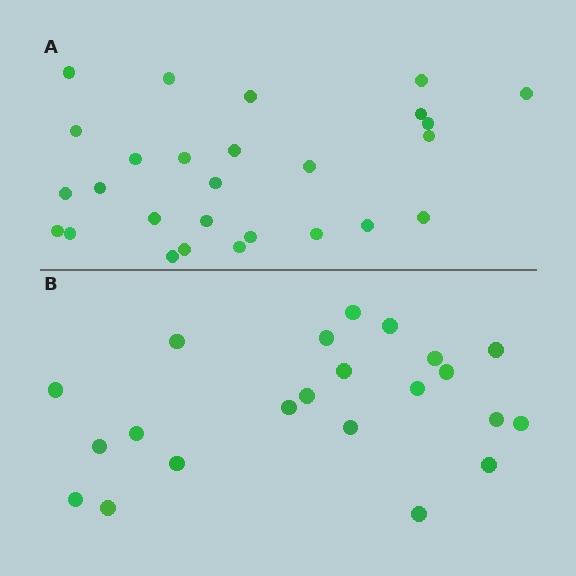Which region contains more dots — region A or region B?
Region A (the top region) has more dots.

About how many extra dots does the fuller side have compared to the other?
Region A has about 5 more dots than region B.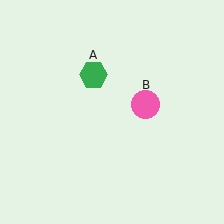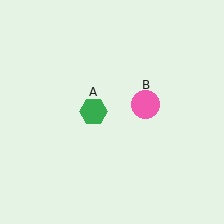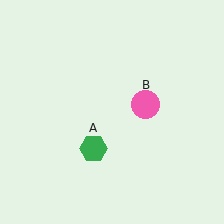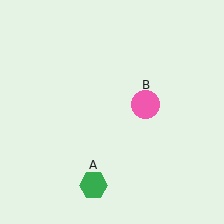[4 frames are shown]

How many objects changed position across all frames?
1 object changed position: green hexagon (object A).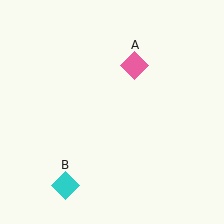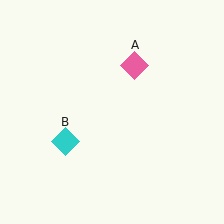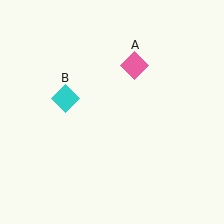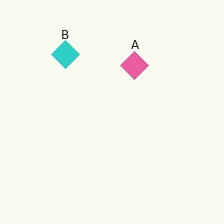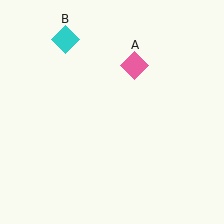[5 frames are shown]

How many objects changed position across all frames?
1 object changed position: cyan diamond (object B).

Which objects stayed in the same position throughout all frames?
Pink diamond (object A) remained stationary.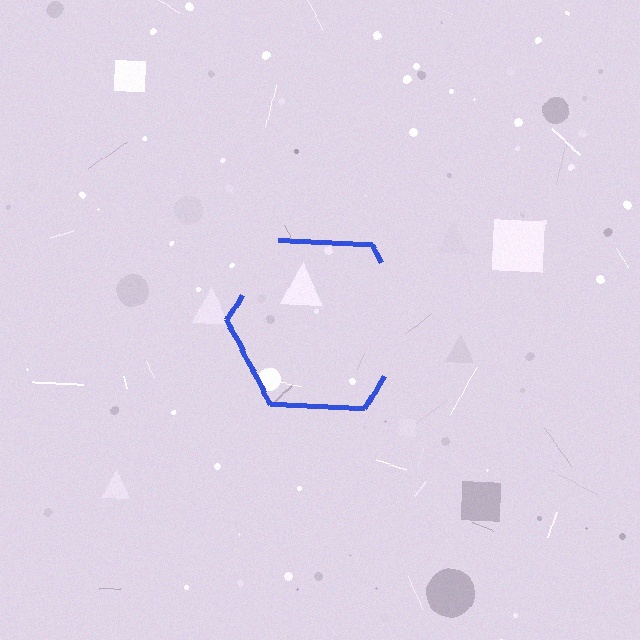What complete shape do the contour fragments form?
The contour fragments form a hexagon.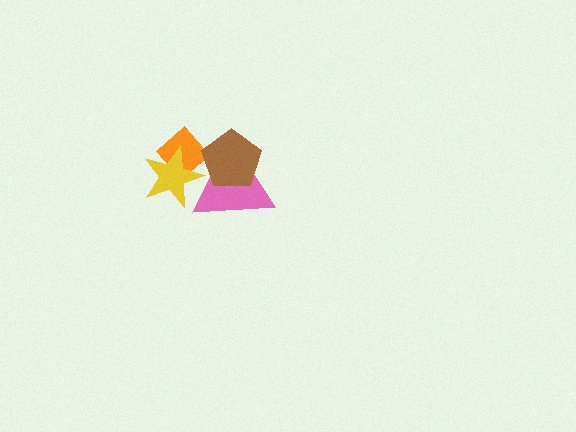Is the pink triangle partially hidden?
Yes, it is partially covered by another shape.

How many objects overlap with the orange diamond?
3 objects overlap with the orange diamond.